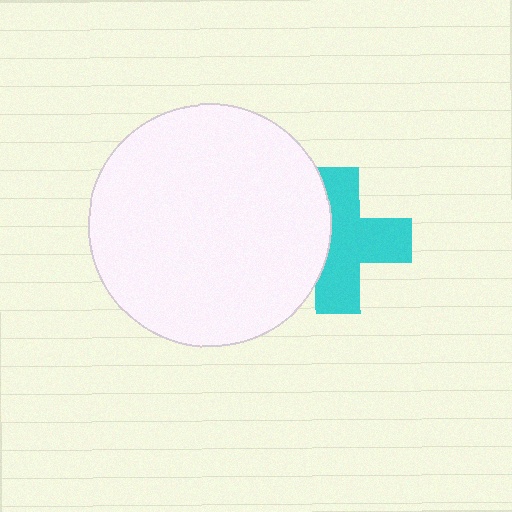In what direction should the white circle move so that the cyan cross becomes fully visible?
The white circle should move left. That is the shortest direction to clear the overlap and leave the cyan cross fully visible.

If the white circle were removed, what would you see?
You would see the complete cyan cross.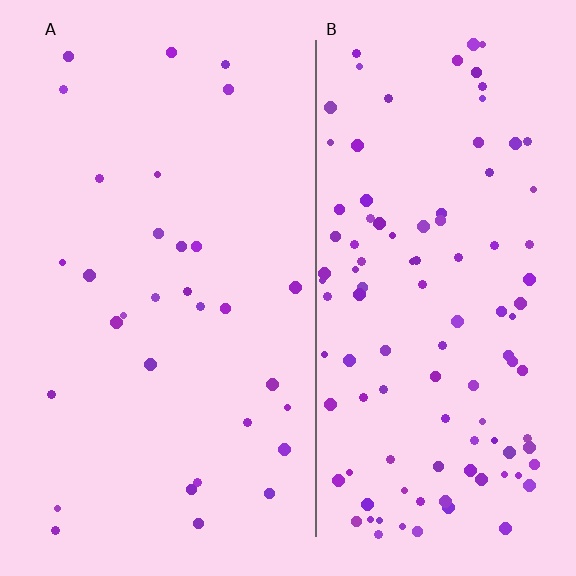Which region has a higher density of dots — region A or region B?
B (the right).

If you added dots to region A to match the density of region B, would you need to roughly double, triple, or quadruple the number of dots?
Approximately triple.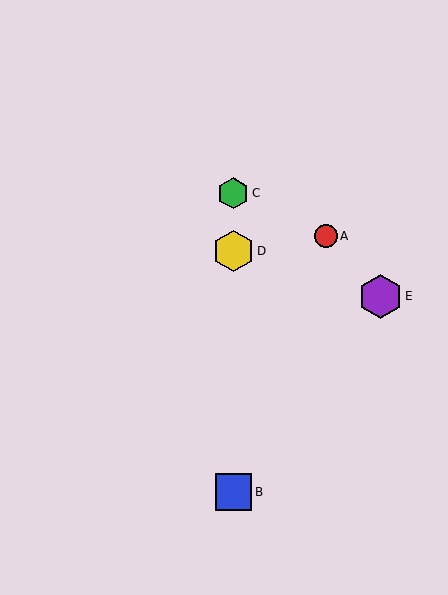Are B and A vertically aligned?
No, B is at x≈233 and A is at x≈326.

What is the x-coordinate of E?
Object E is at x≈380.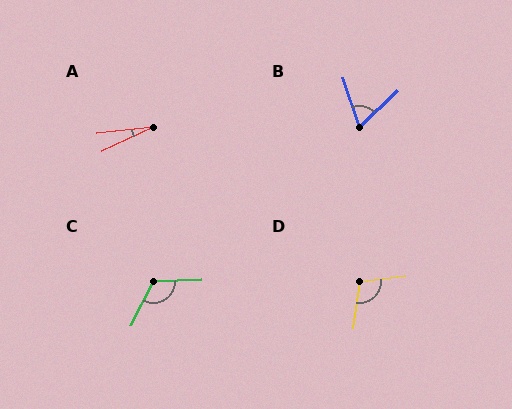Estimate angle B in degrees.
Approximately 64 degrees.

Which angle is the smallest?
A, at approximately 19 degrees.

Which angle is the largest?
C, at approximately 120 degrees.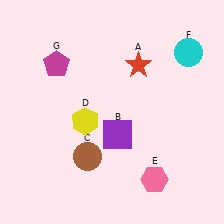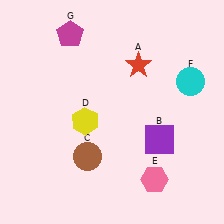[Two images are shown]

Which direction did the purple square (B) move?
The purple square (B) moved right.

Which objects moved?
The objects that moved are: the purple square (B), the cyan circle (F), the magenta pentagon (G).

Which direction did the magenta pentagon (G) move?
The magenta pentagon (G) moved up.